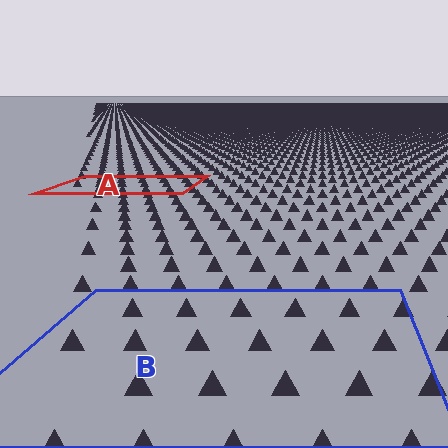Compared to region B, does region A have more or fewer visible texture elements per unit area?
Region A has more texture elements per unit area — they are packed more densely because it is farther away.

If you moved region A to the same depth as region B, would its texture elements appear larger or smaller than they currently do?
They would appear larger. At a closer depth, the same texture elements are projected at a bigger on-screen size.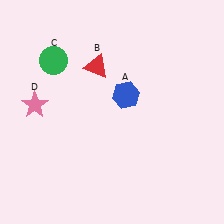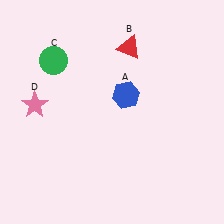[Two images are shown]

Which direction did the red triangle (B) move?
The red triangle (B) moved right.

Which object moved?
The red triangle (B) moved right.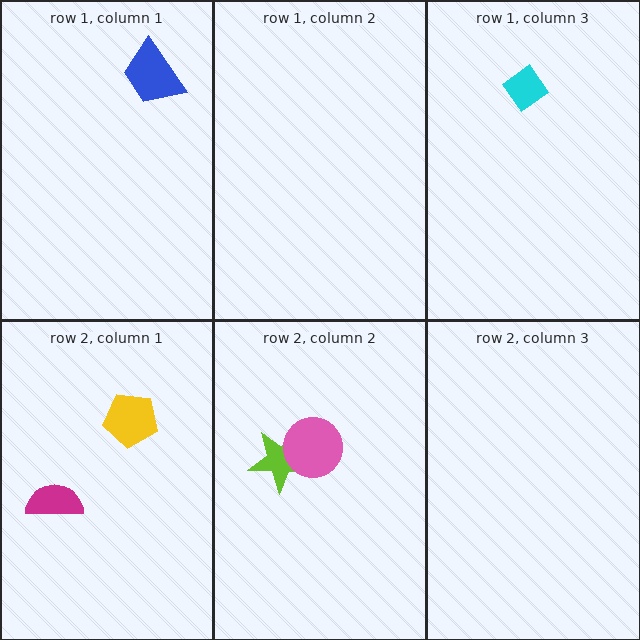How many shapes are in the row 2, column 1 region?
2.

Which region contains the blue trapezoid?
The row 1, column 1 region.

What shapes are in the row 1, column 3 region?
The cyan diamond.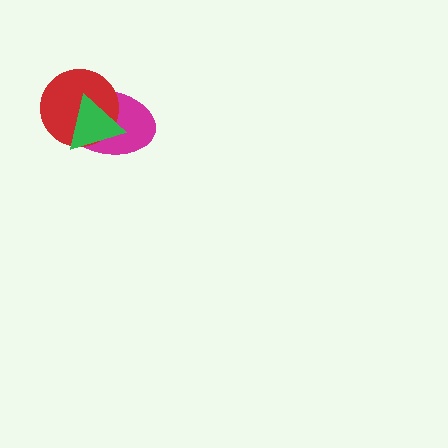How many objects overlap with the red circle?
2 objects overlap with the red circle.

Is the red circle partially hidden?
Yes, it is partially covered by another shape.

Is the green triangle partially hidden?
No, no other shape covers it.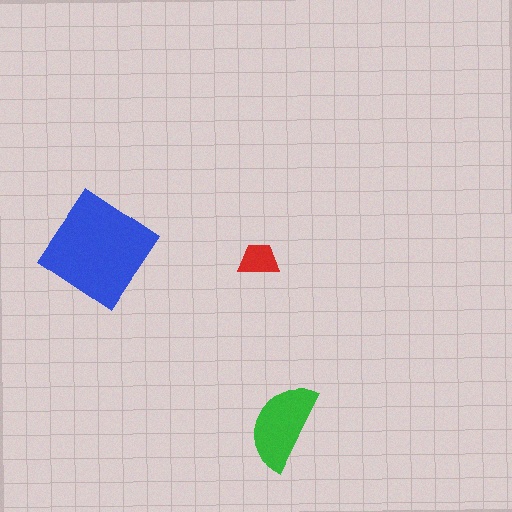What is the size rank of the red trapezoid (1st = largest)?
3rd.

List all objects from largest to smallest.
The blue diamond, the green semicircle, the red trapezoid.